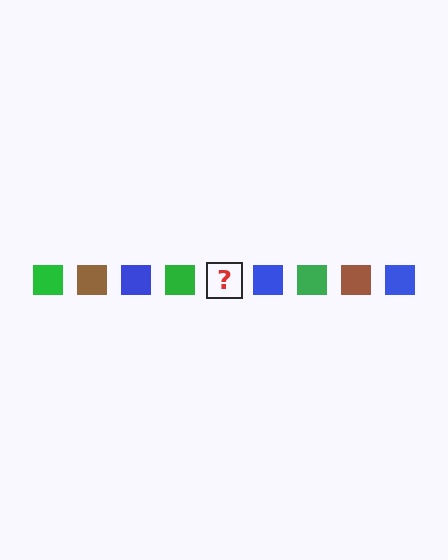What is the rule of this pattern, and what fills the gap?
The rule is that the pattern cycles through green, brown, blue squares. The gap should be filled with a brown square.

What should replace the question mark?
The question mark should be replaced with a brown square.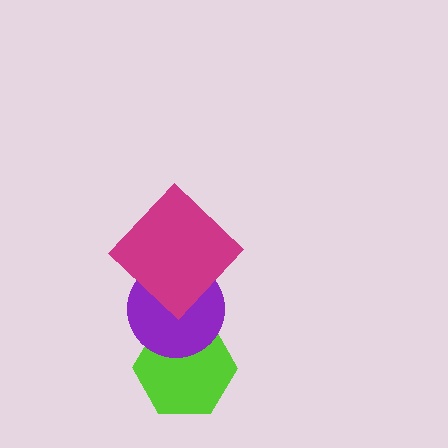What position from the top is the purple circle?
The purple circle is 2nd from the top.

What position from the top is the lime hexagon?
The lime hexagon is 3rd from the top.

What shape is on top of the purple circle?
The magenta diamond is on top of the purple circle.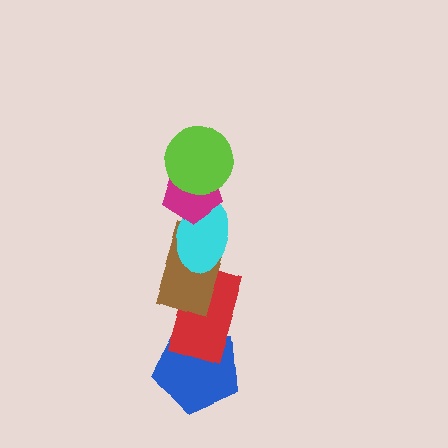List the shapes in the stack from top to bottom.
From top to bottom: the lime circle, the magenta pentagon, the cyan ellipse, the brown rectangle, the red rectangle, the blue pentagon.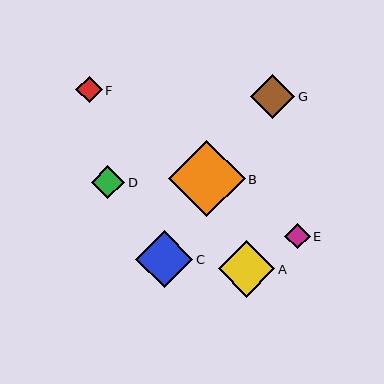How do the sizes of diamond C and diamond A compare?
Diamond C and diamond A are approximately the same size.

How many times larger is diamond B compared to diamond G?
Diamond B is approximately 1.7 times the size of diamond G.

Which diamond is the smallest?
Diamond E is the smallest with a size of approximately 26 pixels.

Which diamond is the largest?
Diamond B is the largest with a size of approximately 77 pixels.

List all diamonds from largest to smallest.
From largest to smallest: B, C, A, G, D, F, E.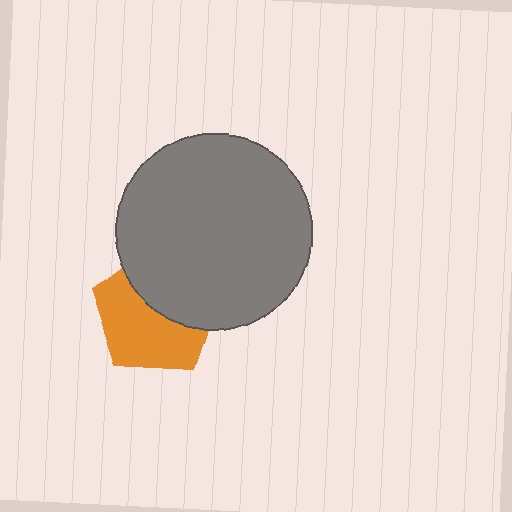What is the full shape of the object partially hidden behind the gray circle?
The partially hidden object is an orange pentagon.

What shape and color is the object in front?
The object in front is a gray circle.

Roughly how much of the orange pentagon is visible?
About half of it is visible (roughly 57%).